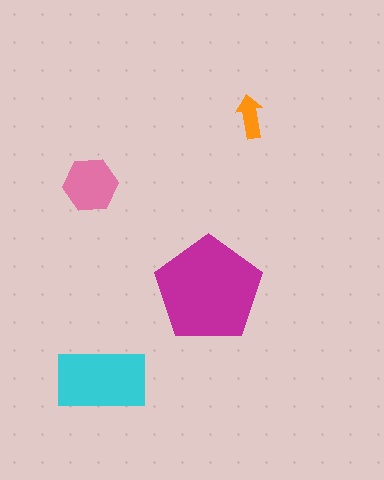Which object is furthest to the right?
The orange arrow is rightmost.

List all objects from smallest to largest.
The orange arrow, the pink hexagon, the cyan rectangle, the magenta pentagon.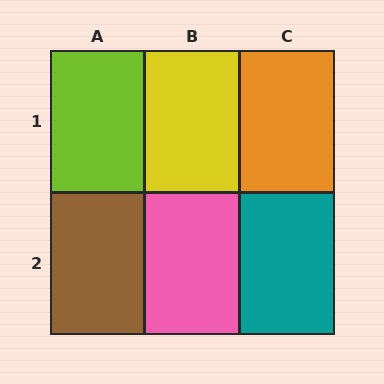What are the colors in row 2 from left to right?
Brown, pink, teal.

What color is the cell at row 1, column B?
Yellow.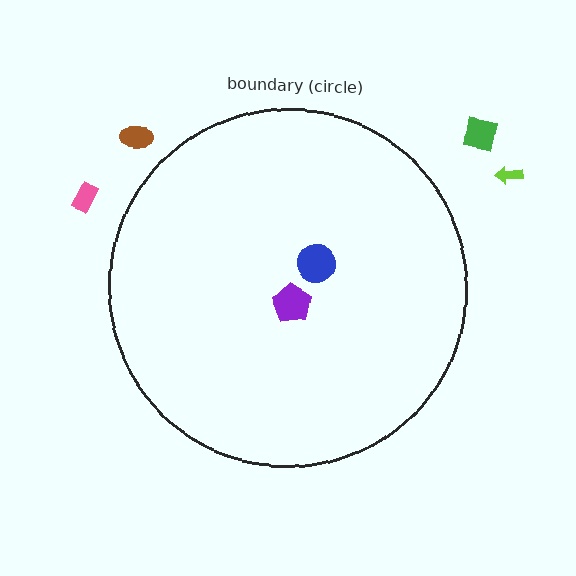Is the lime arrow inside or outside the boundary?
Outside.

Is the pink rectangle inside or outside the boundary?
Outside.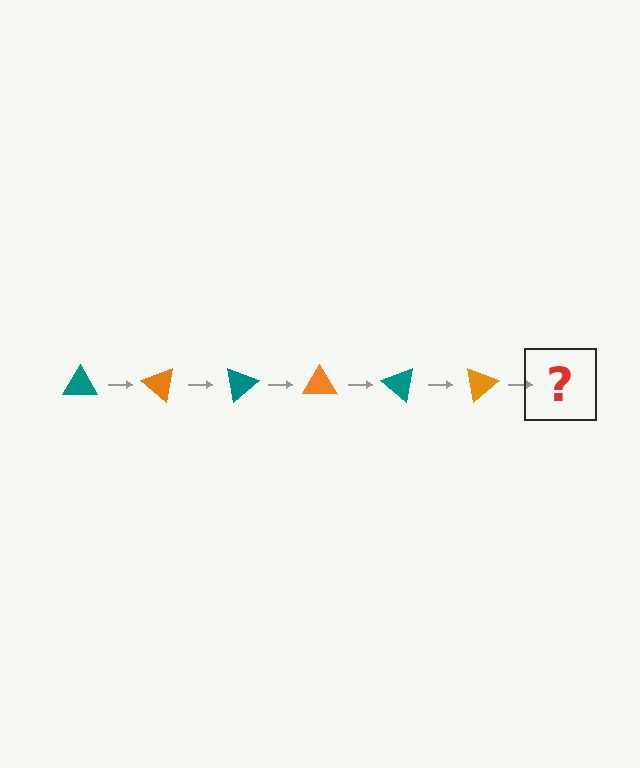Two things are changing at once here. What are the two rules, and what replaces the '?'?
The two rules are that it rotates 40 degrees each step and the color cycles through teal and orange. The '?' should be a teal triangle, rotated 240 degrees from the start.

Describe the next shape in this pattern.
It should be a teal triangle, rotated 240 degrees from the start.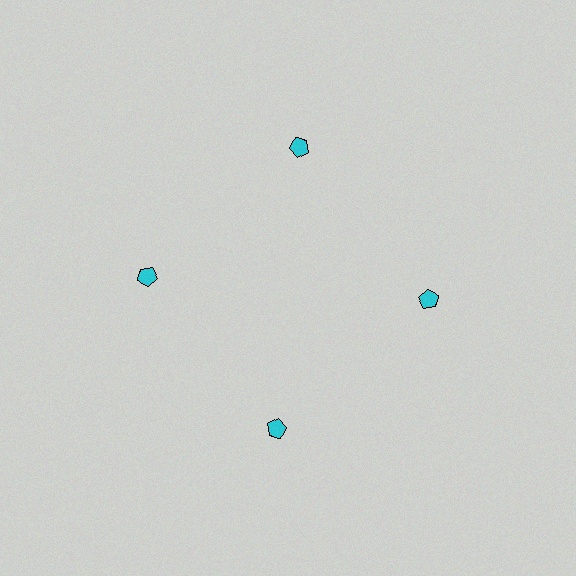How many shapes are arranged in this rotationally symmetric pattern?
There are 4 shapes, arranged in 4 groups of 1.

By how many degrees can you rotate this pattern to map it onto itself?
The pattern maps onto itself every 90 degrees of rotation.